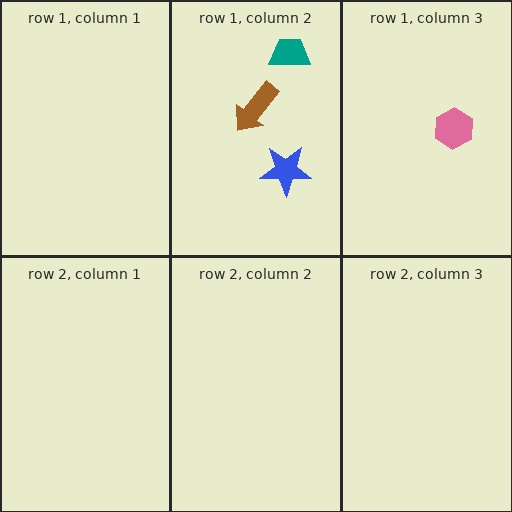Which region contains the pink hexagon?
The row 1, column 3 region.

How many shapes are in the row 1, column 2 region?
3.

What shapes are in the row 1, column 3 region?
The pink hexagon.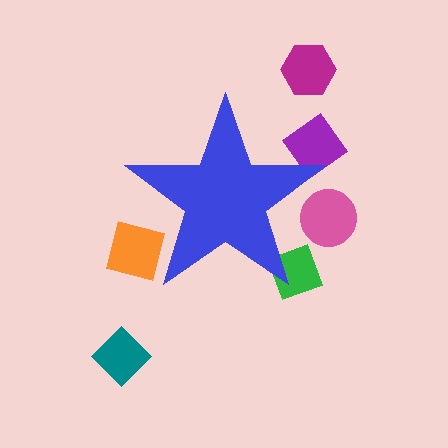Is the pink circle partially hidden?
Yes, the pink circle is partially hidden behind the blue star.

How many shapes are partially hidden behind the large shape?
4 shapes are partially hidden.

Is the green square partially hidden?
Yes, the green square is partially hidden behind the blue star.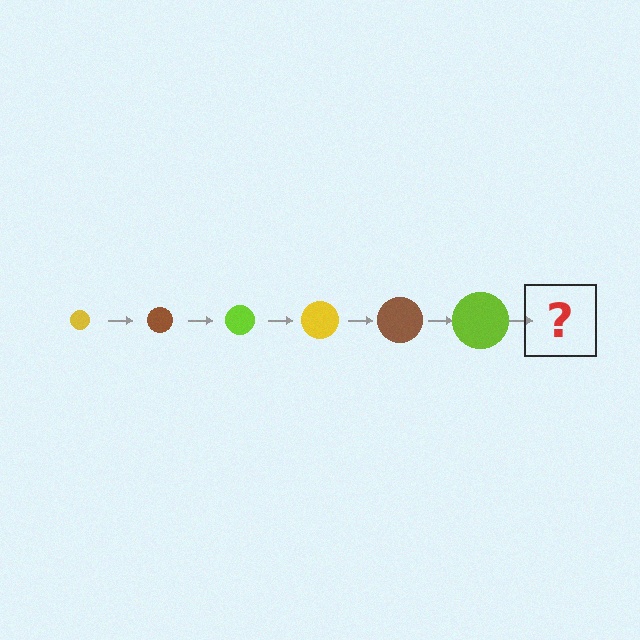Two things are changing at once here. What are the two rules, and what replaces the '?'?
The two rules are that the circle grows larger each step and the color cycles through yellow, brown, and lime. The '?' should be a yellow circle, larger than the previous one.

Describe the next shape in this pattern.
It should be a yellow circle, larger than the previous one.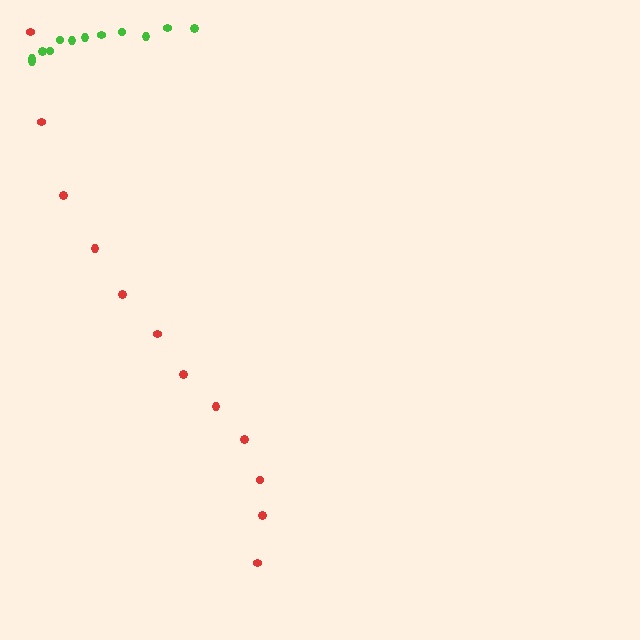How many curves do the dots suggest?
There are 2 distinct paths.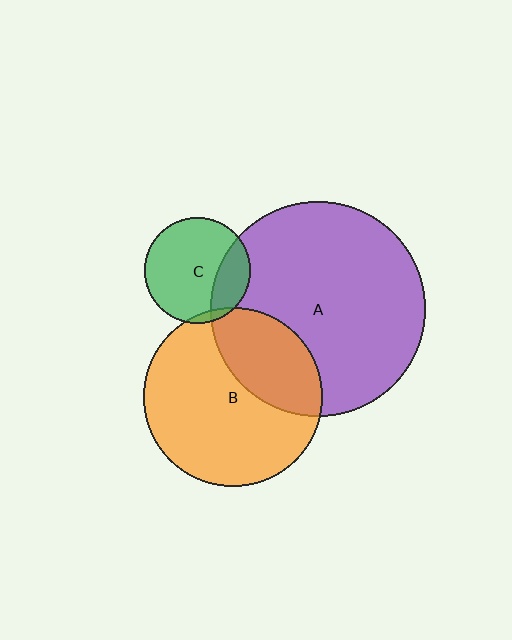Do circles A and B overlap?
Yes.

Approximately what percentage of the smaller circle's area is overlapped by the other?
Approximately 30%.